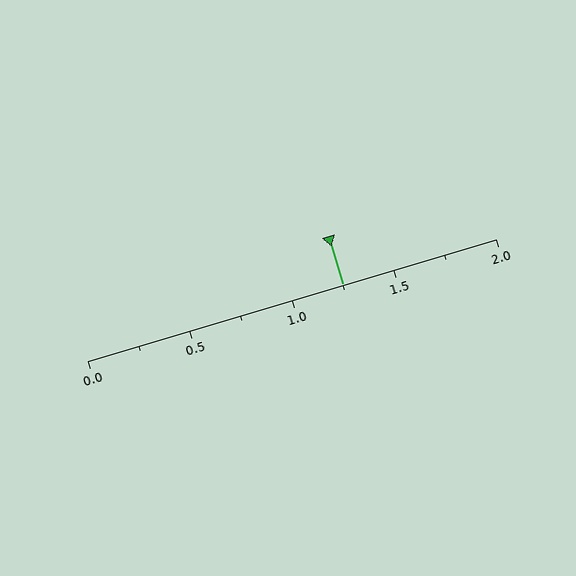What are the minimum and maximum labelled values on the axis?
The axis runs from 0.0 to 2.0.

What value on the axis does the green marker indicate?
The marker indicates approximately 1.25.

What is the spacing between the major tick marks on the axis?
The major ticks are spaced 0.5 apart.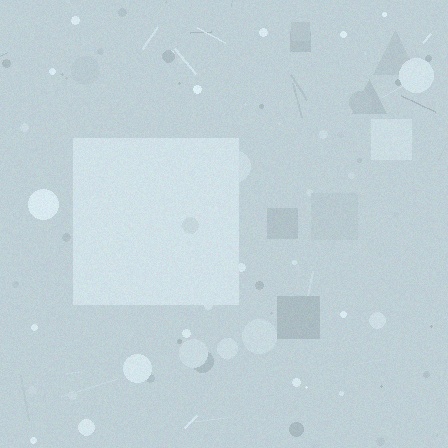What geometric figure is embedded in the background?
A square is embedded in the background.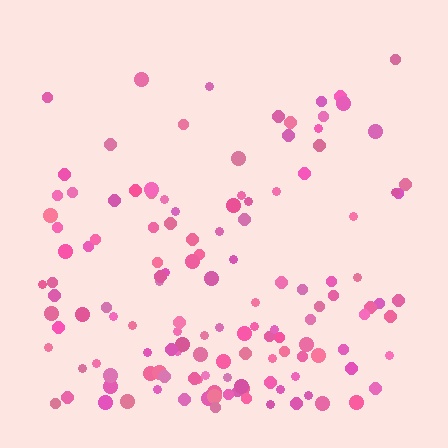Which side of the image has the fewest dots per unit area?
The top.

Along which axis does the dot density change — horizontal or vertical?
Vertical.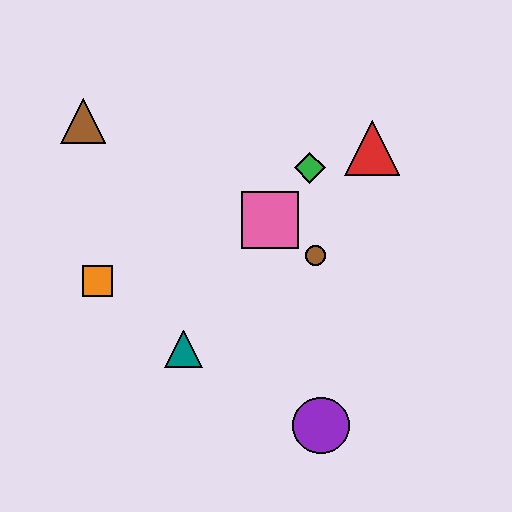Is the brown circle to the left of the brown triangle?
No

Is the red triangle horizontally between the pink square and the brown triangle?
No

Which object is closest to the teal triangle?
The orange square is closest to the teal triangle.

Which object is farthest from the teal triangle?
The red triangle is farthest from the teal triangle.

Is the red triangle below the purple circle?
No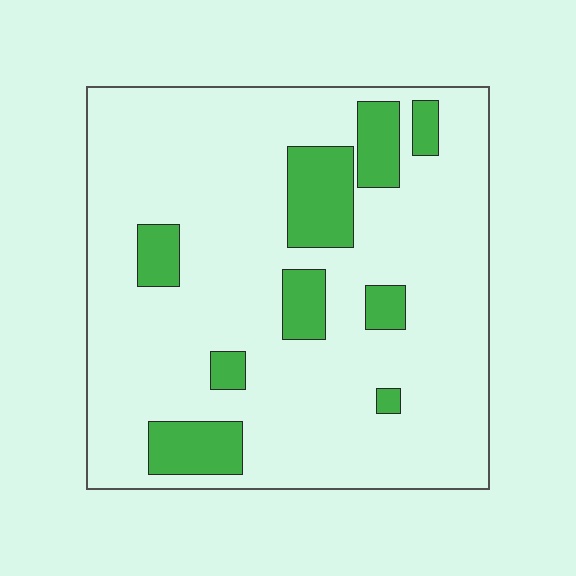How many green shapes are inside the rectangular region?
9.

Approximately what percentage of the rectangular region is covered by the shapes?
Approximately 15%.